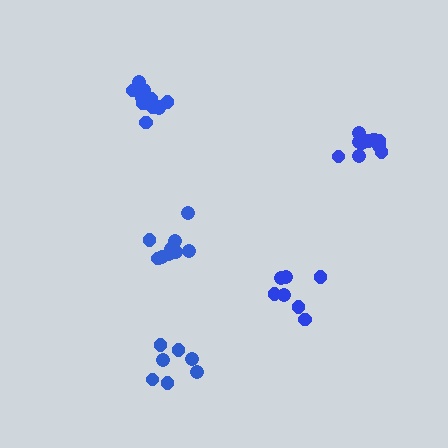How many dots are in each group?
Group 1: 9 dots, Group 2: 11 dots, Group 3: 7 dots, Group 4: 7 dots, Group 5: 11 dots (45 total).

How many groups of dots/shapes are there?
There are 5 groups.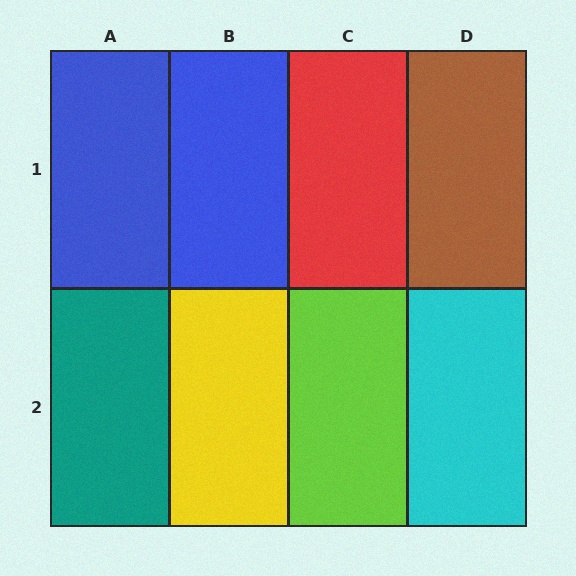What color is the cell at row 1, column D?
Brown.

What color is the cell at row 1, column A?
Blue.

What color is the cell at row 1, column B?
Blue.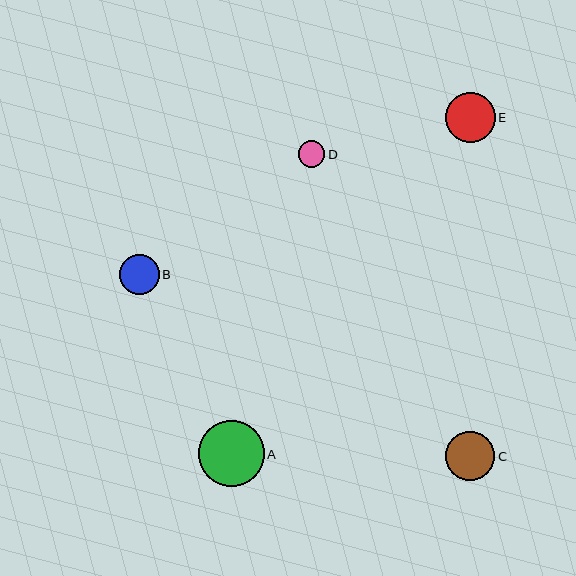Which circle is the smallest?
Circle D is the smallest with a size of approximately 27 pixels.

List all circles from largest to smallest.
From largest to smallest: A, E, C, B, D.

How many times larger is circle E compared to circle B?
Circle E is approximately 1.3 times the size of circle B.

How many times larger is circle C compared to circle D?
Circle C is approximately 1.8 times the size of circle D.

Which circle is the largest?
Circle A is the largest with a size of approximately 66 pixels.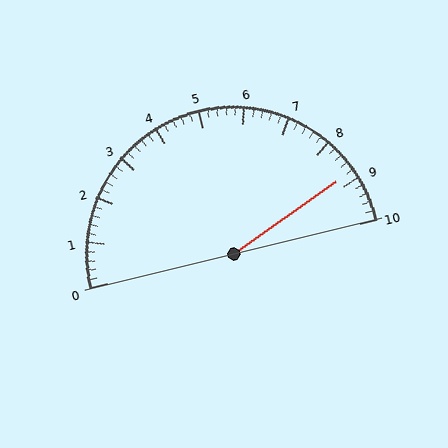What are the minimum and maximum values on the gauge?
The gauge ranges from 0 to 10.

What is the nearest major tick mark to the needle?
The nearest major tick mark is 9.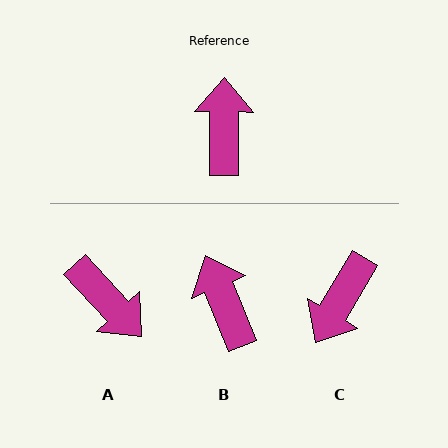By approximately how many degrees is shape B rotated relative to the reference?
Approximately 22 degrees counter-clockwise.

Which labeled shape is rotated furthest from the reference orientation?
C, about 150 degrees away.